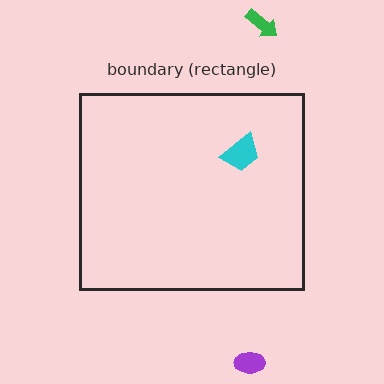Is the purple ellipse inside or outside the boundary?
Outside.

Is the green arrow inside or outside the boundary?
Outside.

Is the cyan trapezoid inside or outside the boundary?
Inside.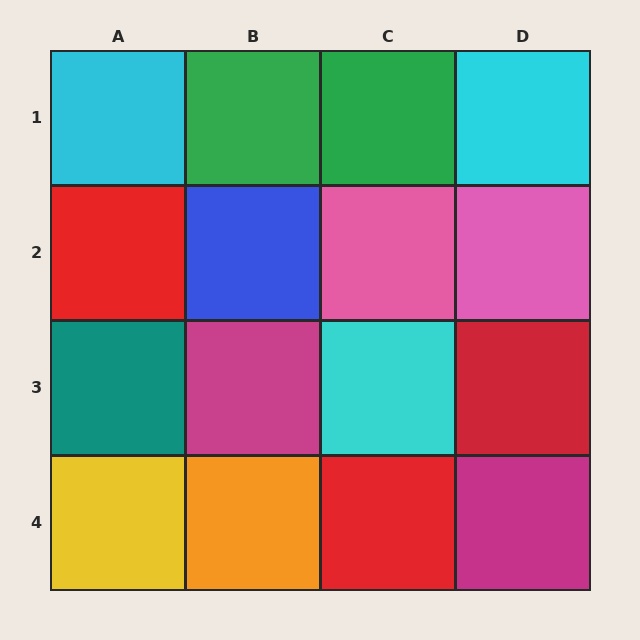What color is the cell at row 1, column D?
Cyan.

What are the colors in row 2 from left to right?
Red, blue, pink, pink.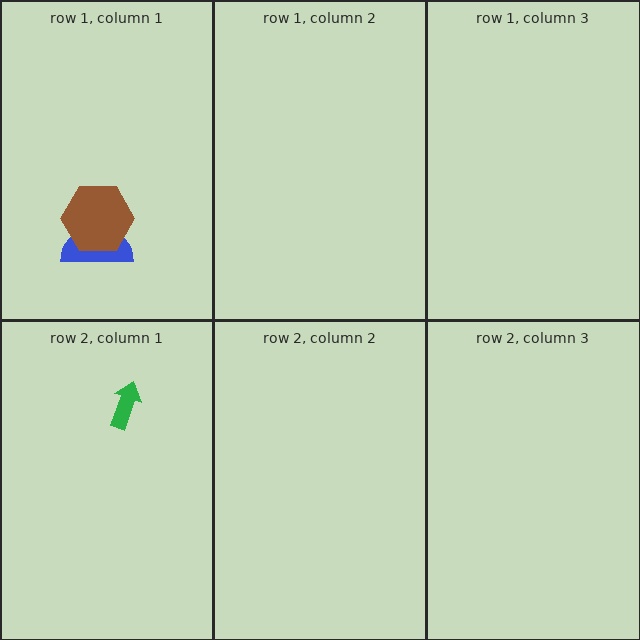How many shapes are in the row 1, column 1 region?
2.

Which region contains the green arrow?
The row 2, column 1 region.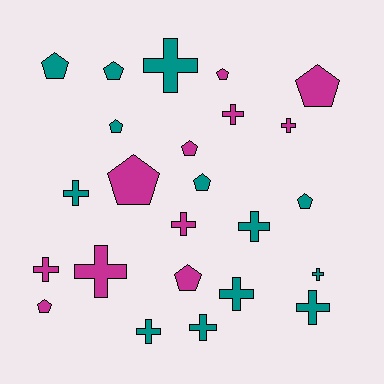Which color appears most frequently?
Teal, with 13 objects.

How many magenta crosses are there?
There are 5 magenta crosses.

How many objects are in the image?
There are 24 objects.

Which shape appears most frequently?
Cross, with 13 objects.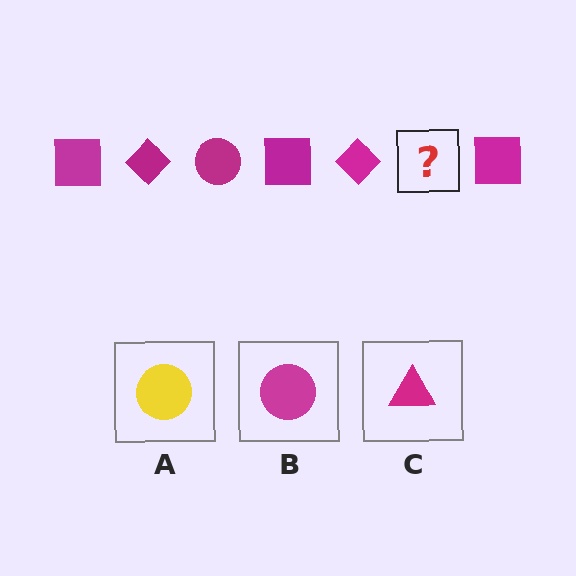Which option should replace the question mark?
Option B.